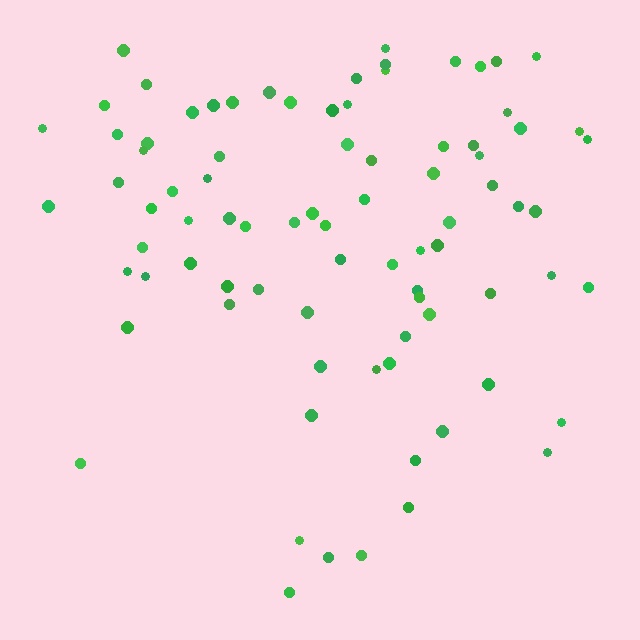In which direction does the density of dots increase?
From bottom to top, with the top side densest.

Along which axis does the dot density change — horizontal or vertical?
Vertical.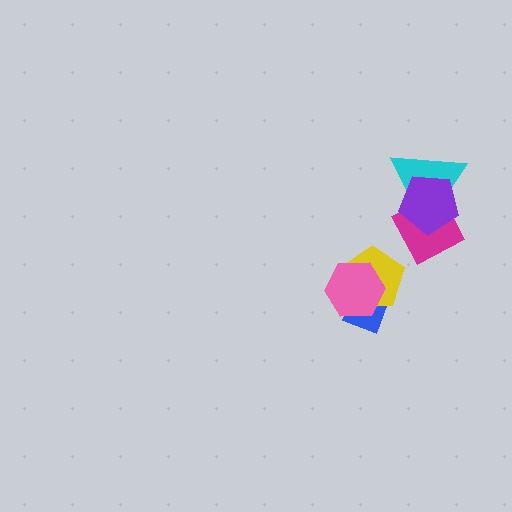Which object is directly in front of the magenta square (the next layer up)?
The cyan triangle is directly in front of the magenta square.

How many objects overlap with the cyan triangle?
2 objects overlap with the cyan triangle.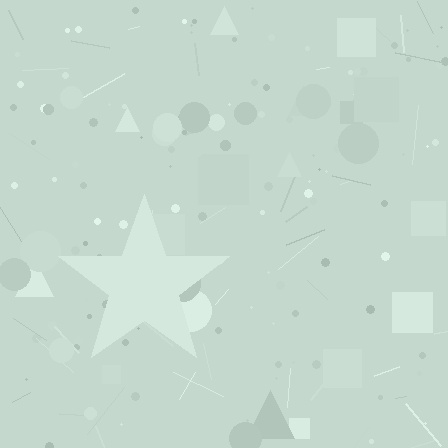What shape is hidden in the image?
A star is hidden in the image.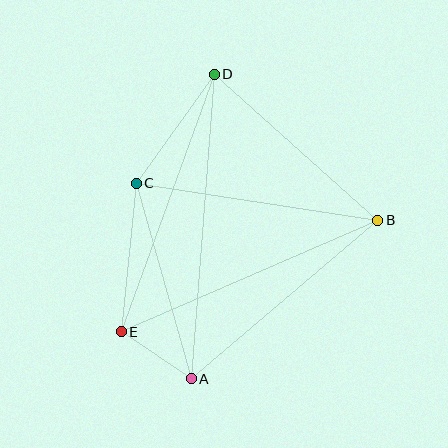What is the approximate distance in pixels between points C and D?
The distance between C and D is approximately 134 pixels.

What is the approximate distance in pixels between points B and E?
The distance between B and E is approximately 280 pixels.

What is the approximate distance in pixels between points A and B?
The distance between A and B is approximately 245 pixels.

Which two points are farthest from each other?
Points A and D are farthest from each other.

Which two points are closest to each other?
Points A and E are closest to each other.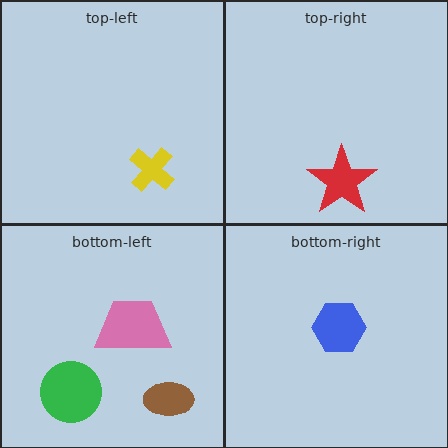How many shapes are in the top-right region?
1.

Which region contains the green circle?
The bottom-left region.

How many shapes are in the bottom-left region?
3.